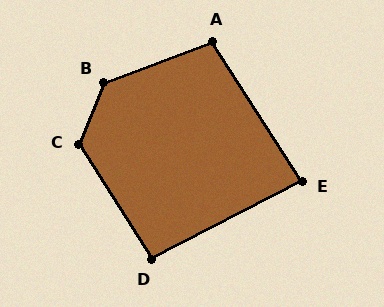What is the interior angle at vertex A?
Approximately 102 degrees (obtuse).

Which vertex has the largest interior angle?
B, at approximately 132 degrees.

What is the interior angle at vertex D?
Approximately 95 degrees (approximately right).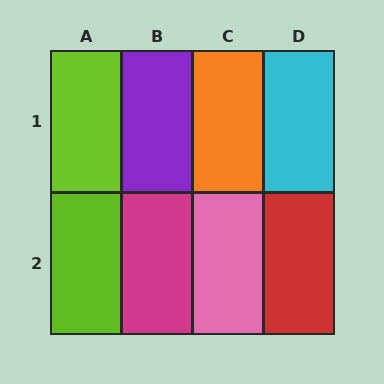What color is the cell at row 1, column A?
Lime.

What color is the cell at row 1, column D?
Cyan.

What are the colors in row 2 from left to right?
Lime, magenta, pink, red.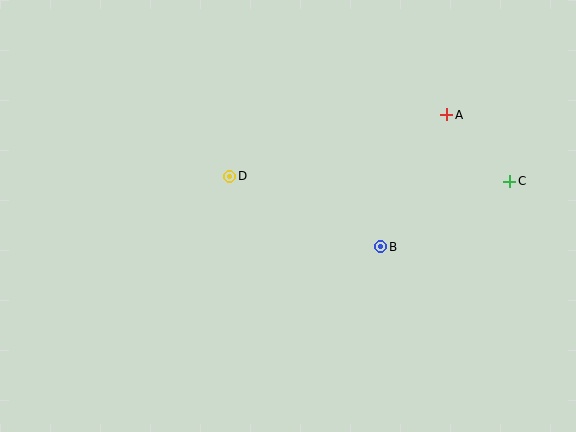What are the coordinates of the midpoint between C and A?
The midpoint between C and A is at (478, 148).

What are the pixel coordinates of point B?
Point B is at (381, 247).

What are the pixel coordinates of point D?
Point D is at (230, 176).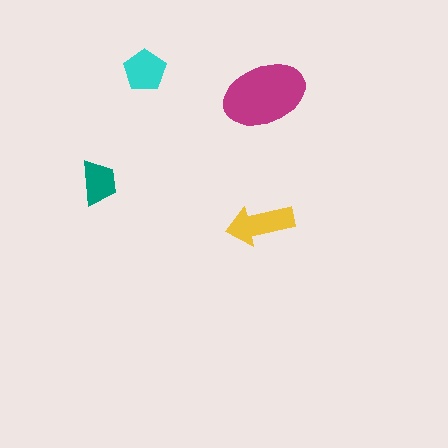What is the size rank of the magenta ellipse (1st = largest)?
1st.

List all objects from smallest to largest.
The teal trapezoid, the cyan pentagon, the yellow arrow, the magenta ellipse.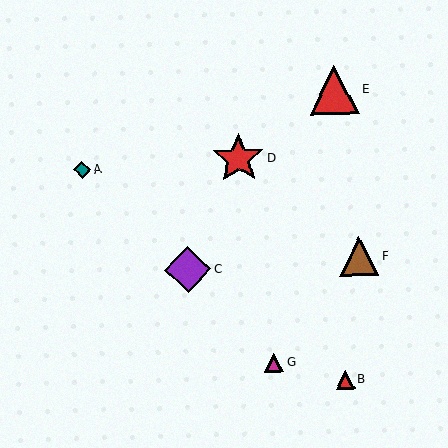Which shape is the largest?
The red star (labeled D) is the largest.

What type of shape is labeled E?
Shape E is a red triangle.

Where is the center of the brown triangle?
The center of the brown triangle is at (359, 257).